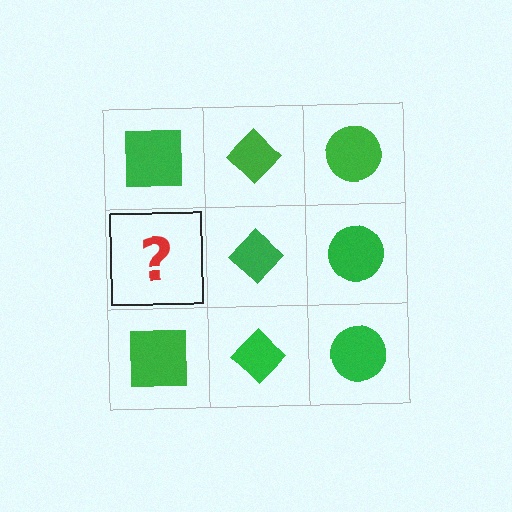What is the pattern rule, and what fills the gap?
The rule is that each column has a consistent shape. The gap should be filled with a green square.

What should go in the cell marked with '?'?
The missing cell should contain a green square.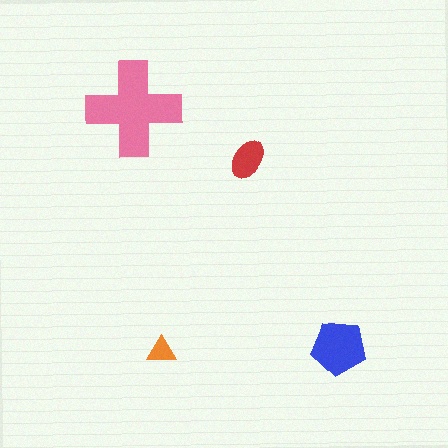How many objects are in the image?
There are 4 objects in the image.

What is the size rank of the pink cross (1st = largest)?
1st.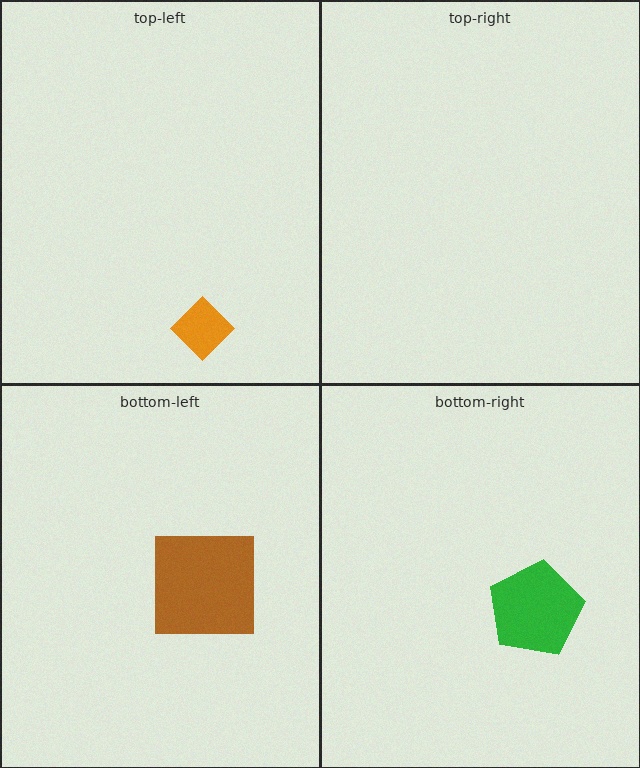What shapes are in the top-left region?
The orange diamond.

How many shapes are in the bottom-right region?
1.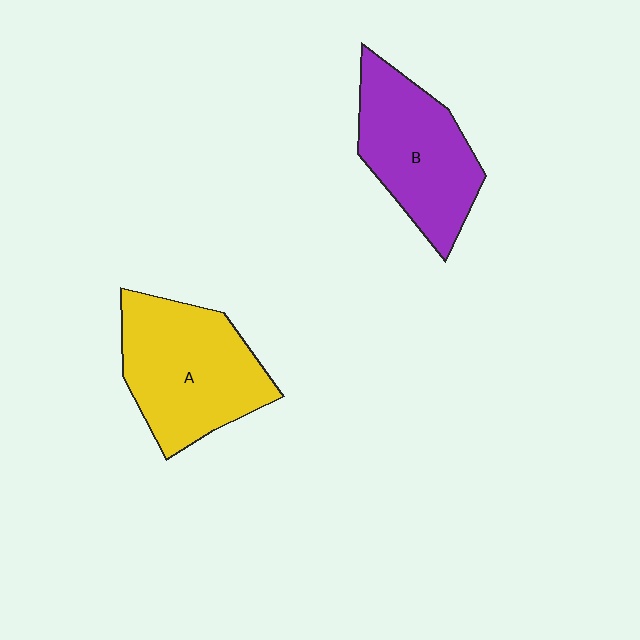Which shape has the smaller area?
Shape B (purple).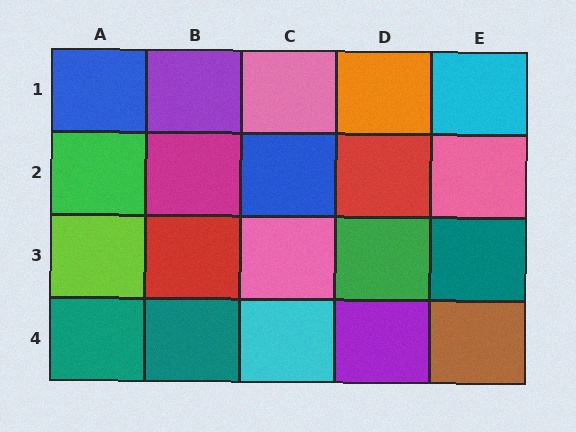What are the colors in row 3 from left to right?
Lime, red, pink, green, teal.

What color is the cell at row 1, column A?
Blue.